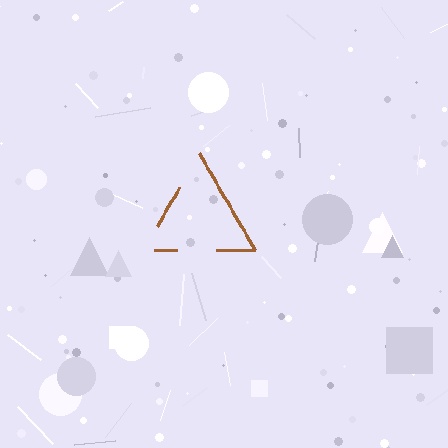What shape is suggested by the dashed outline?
The dashed outline suggests a triangle.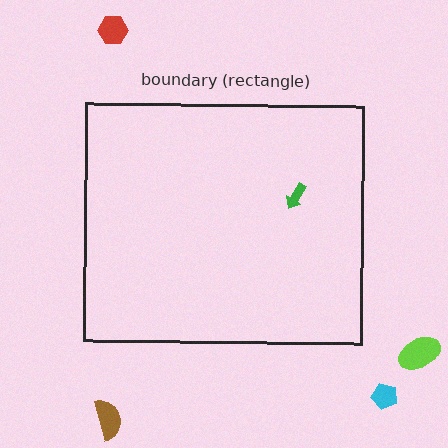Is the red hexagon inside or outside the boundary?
Outside.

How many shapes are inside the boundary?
1 inside, 4 outside.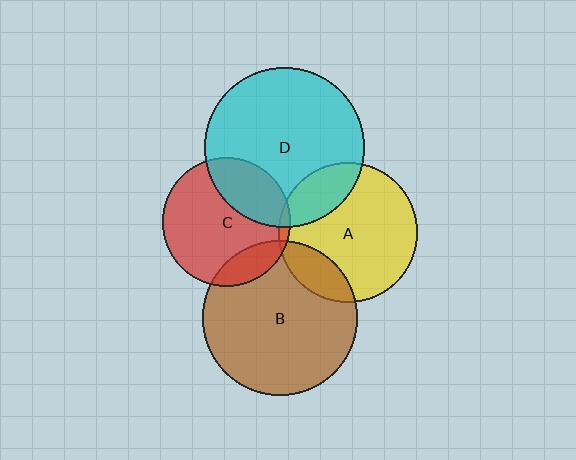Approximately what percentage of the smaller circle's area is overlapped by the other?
Approximately 5%.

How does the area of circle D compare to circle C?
Approximately 1.6 times.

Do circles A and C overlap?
Yes.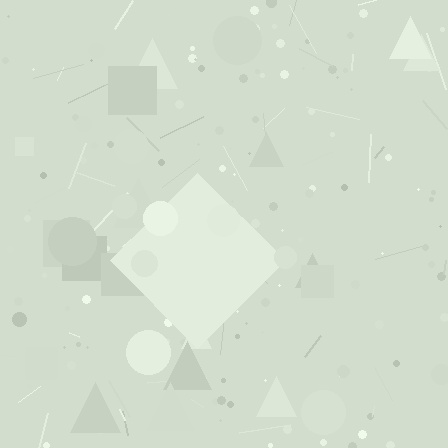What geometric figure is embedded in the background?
A diamond is embedded in the background.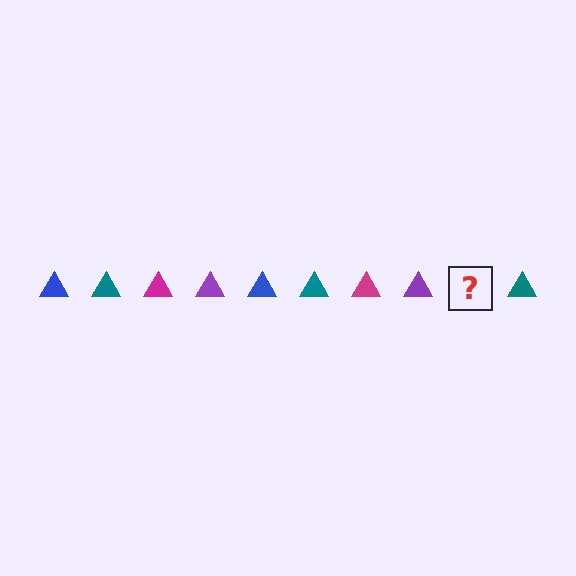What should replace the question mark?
The question mark should be replaced with a blue triangle.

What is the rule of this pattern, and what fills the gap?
The rule is that the pattern cycles through blue, teal, magenta, purple triangles. The gap should be filled with a blue triangle.